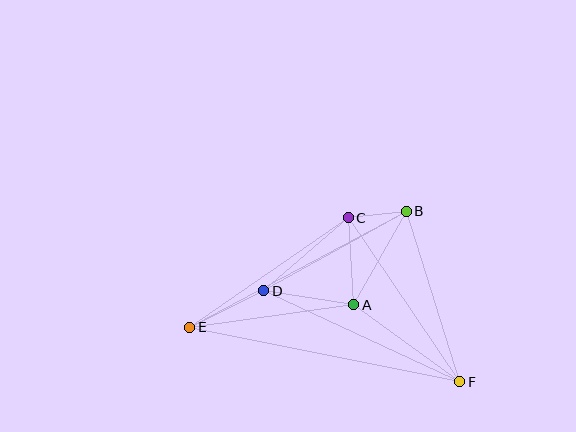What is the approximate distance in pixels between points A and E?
The distance between A and E is approximately 165 pixels.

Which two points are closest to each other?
Points B and C are closest to each other.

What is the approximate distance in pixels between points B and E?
The distance between B and E is approximately 246 pixels.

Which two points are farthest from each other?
Points E and F are farthest from each other.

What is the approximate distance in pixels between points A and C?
The distance between A and C is approximately 87 pixels.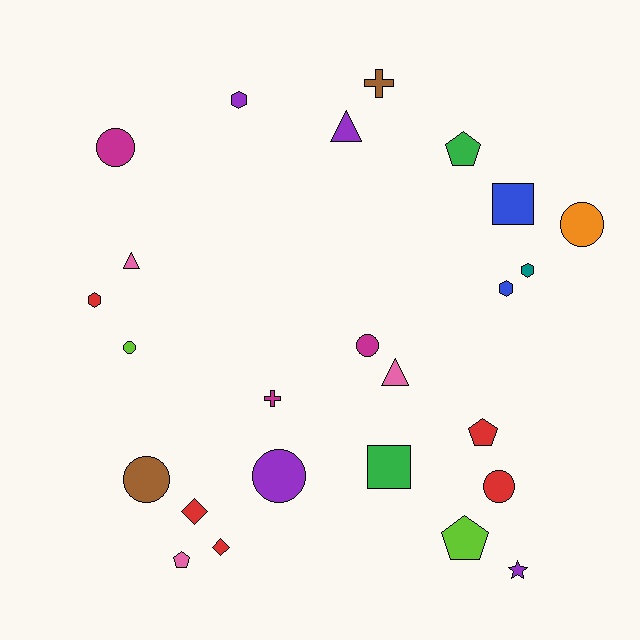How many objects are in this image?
There are 25 objects.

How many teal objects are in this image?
There is 1 teal object.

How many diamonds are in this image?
There are 2 diamonds.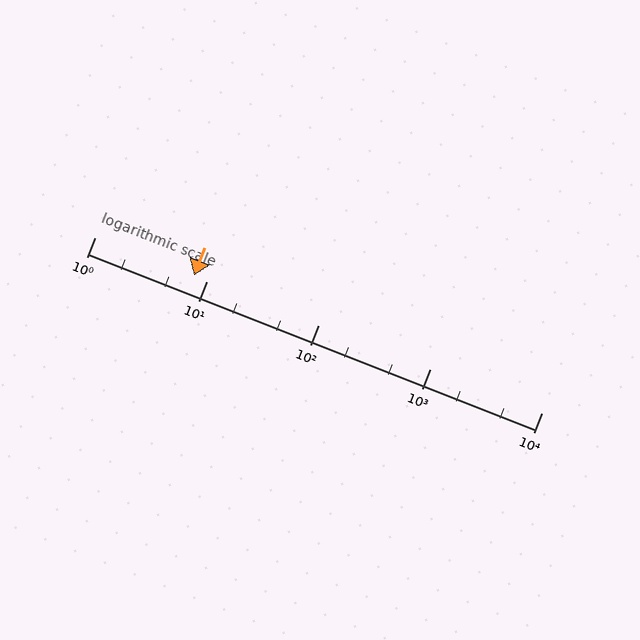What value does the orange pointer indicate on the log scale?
The pointer indicates approximately 7.7.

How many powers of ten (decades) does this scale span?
The scale spans 4 decades, from 1 to 10000.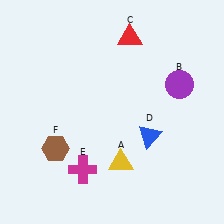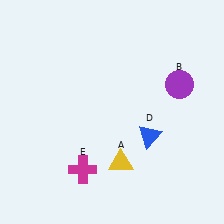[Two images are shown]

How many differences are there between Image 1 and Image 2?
There are 2 differences between the two images.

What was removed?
The brown hexagon (F), the red triangle (C) were removed in Image 2.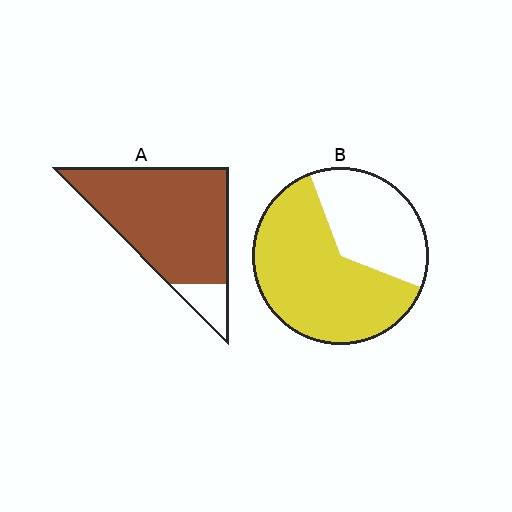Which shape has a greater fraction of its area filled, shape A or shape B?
Shape A.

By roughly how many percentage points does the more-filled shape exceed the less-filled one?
By roughly 25 percentage points (A over B).